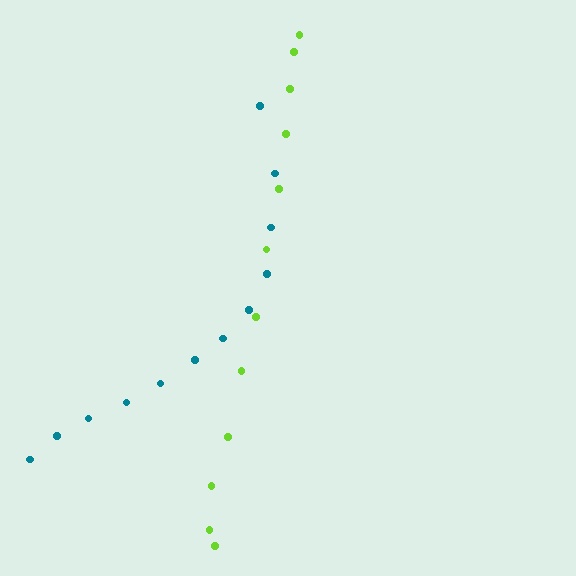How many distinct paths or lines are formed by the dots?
There are 2 distinct paths.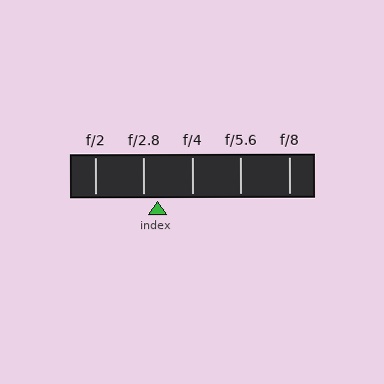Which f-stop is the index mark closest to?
The index mark is closest to f/2.8.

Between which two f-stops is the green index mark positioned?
The index mark is between f/2.8 and f/4.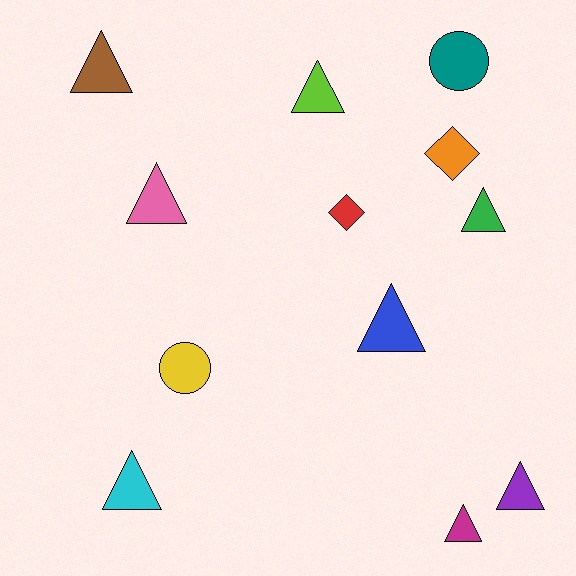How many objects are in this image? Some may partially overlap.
There are 12 objects.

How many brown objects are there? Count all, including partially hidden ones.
There is 1 brown object.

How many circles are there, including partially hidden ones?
There are 2 circles.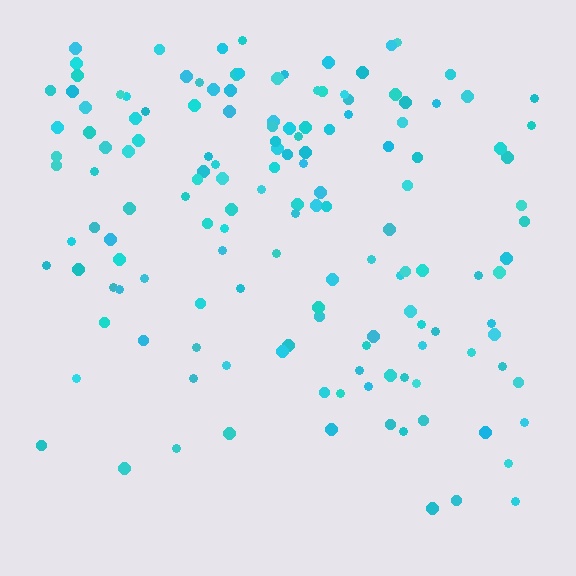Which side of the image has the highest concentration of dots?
The top.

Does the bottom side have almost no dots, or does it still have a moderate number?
Still a moderate number, just noticeably fewer than the top.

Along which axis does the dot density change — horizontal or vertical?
Vertical.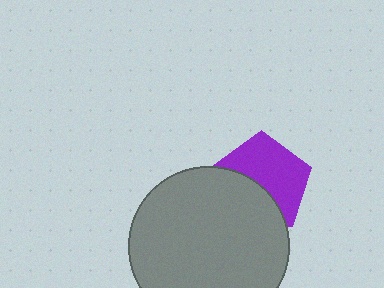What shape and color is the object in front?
The object in front is a gray circle.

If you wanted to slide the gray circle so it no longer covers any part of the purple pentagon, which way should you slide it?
Slide it down — that is the most direct way to separate the two shapes.